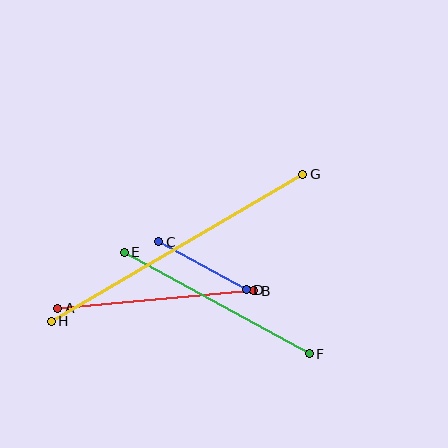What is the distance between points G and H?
The distance is approximately 291 pixels.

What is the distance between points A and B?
The distance is approximately 197 pixels.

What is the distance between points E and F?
The distance is approximately 211 pixels.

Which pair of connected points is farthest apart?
Points G and H are farthest apart.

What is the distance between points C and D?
The distance is approximately 100 pixels.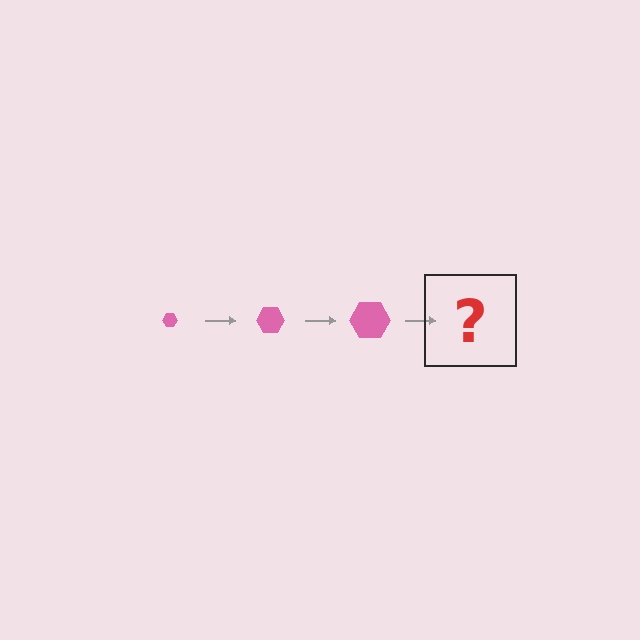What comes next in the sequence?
The next element should be a pink hexagon, larger than the previous one.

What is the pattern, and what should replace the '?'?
The pattern is that the hexagon gets progressively larger each step. The '?' should be a pink hexagon, larger than the previous one.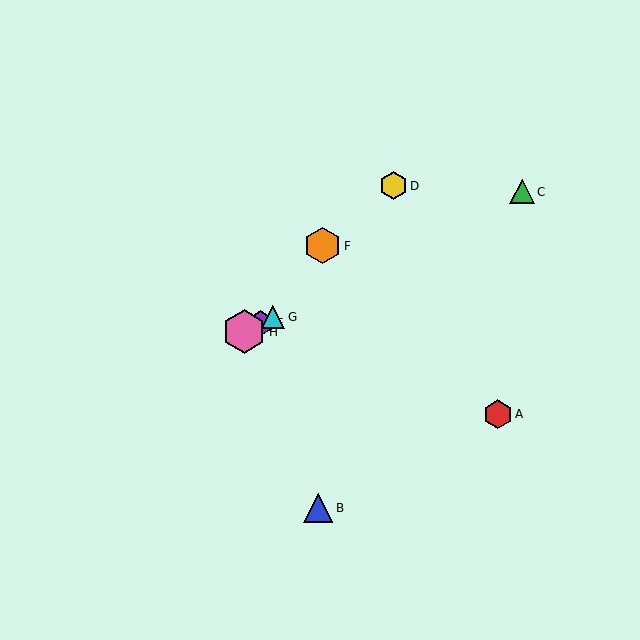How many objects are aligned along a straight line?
4 objects (C, E, G, H) are aligned along a straight line.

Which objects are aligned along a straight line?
Objects C, E, G, H are aligned along a straight line.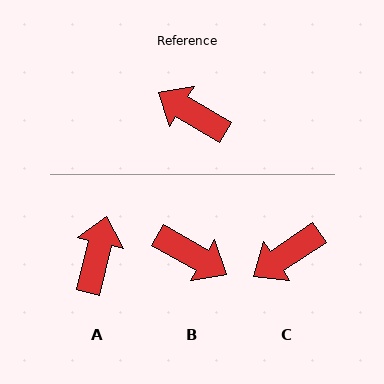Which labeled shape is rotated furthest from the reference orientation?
B, about 179 degrees away.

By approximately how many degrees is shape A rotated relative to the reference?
Approximately 73 degrees clockwise.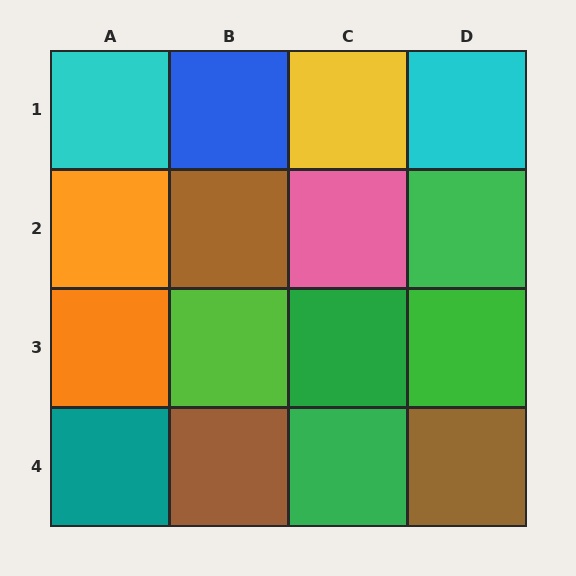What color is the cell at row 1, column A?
Cyan.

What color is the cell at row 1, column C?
Yellow.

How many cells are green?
4 cells are green.